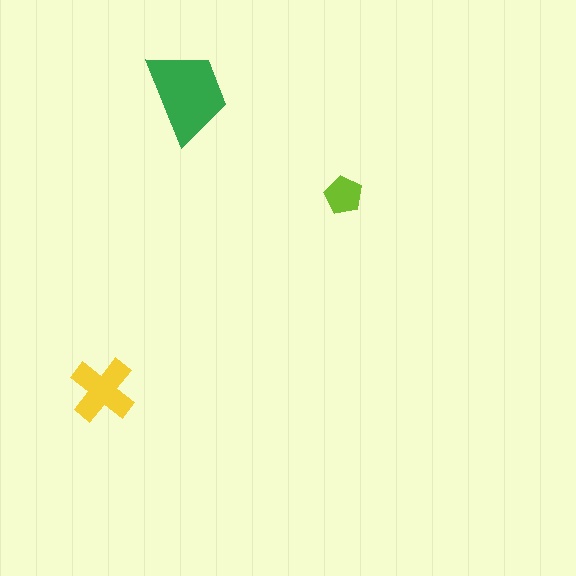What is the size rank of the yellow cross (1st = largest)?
2nd.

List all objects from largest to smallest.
The green trapezoid, the yellow cross, the lime pentagon.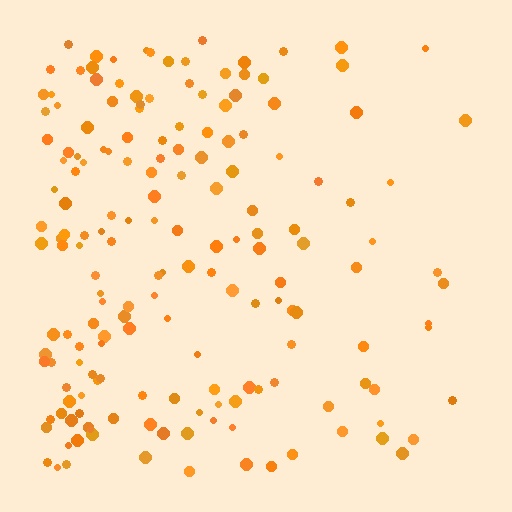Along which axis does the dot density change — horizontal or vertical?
Horizontal.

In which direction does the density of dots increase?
From right to left, with the left side densest.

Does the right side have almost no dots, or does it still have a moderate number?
Still a moderate number, just noticeably fewer than the left.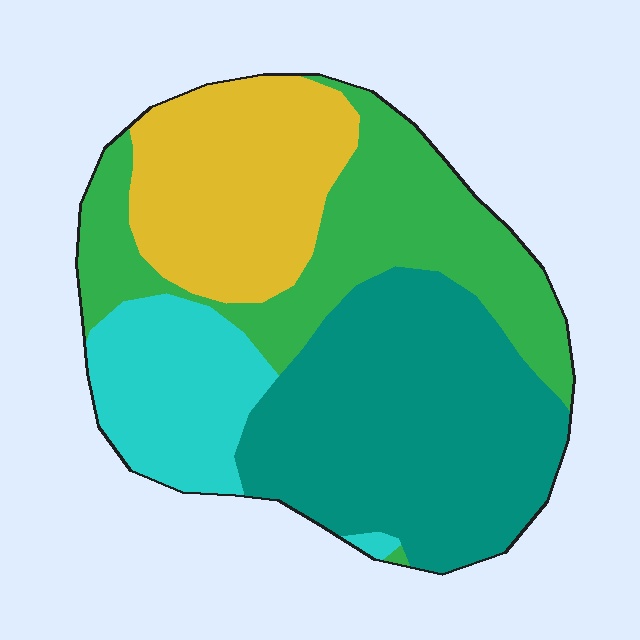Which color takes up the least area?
Cyan, at roughly 15%.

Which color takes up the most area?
Teal, at roughly 35%.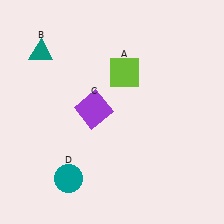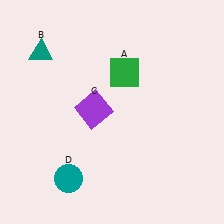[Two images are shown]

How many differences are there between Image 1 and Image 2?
There is 1 difference between the two images.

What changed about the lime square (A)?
In Image 1, A is lime. In Image 2, it changed to green.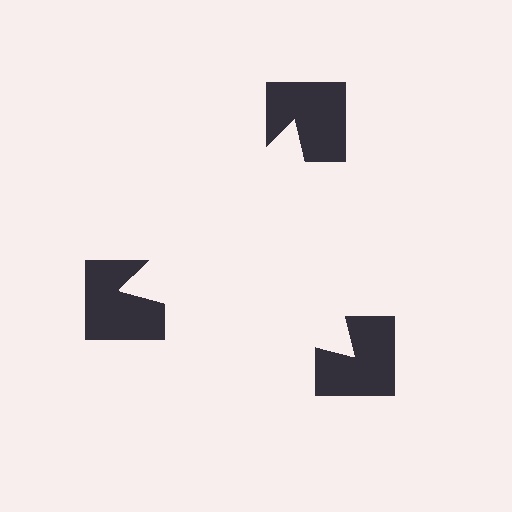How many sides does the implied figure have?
3 sides.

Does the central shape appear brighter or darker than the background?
It typically appears slightly brighter than the background, even though no actual brightness change is drawn.